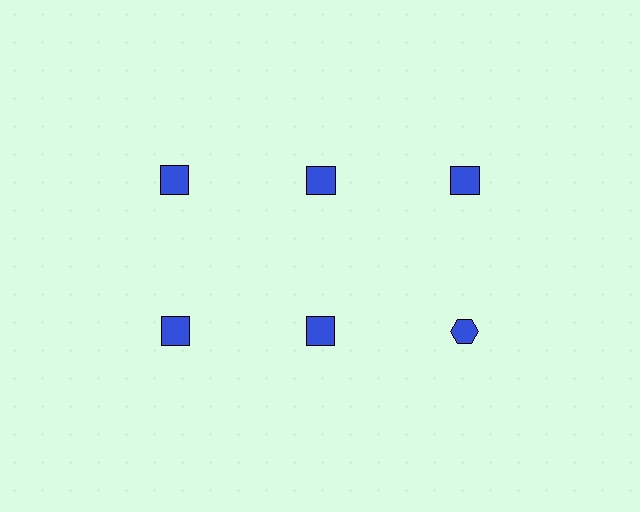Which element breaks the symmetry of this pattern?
The blue hexagon in the second row, center column breaks the symmetry. All other shapes are blue squares.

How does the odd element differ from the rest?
It has a different shape: hexagon instead of square.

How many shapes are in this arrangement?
There are 6 shapes arranged in a grid pattern.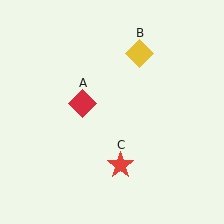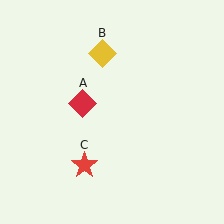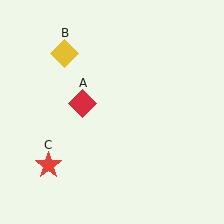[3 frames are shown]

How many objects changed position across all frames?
2 objects changed position: yellow diamond (object B), red star (object C).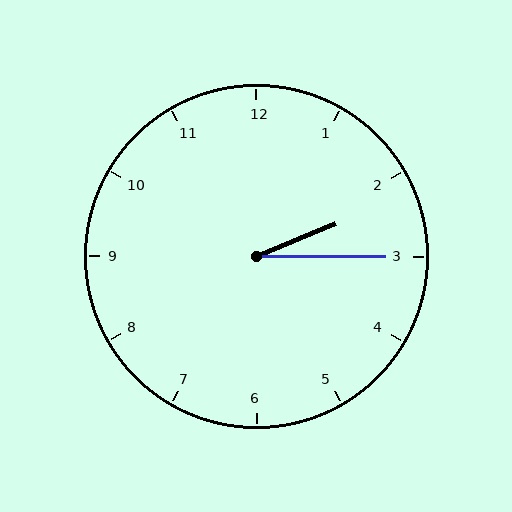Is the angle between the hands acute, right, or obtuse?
It is acute.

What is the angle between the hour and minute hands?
Approximately 22 degrees.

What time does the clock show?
2:15.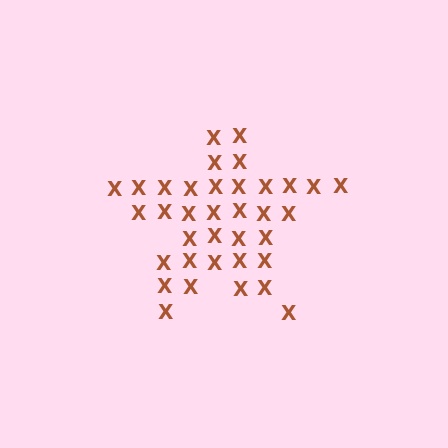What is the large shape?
The large shape is a star.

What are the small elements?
The small elements are letter X's.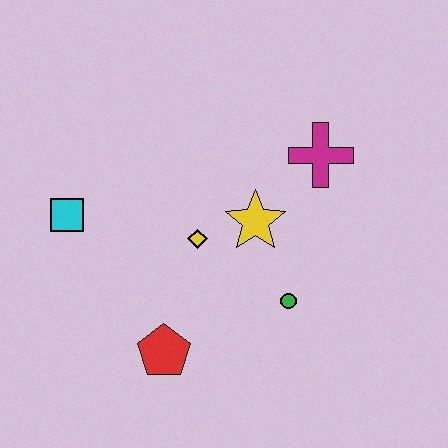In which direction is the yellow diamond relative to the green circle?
The yellow diamond is to the left of the green circle.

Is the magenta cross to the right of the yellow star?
Yes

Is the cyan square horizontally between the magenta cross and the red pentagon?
No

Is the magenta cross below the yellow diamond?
No